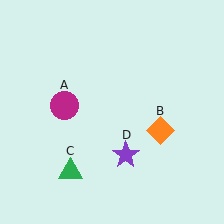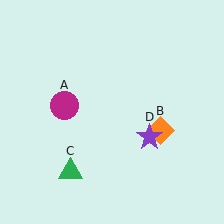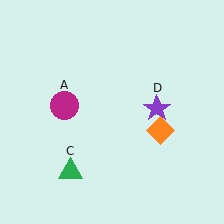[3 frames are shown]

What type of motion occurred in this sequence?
The purple star (object D) rotated counterclockwise around the center of the scene.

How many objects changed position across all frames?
1 object changed position: purple star (object D).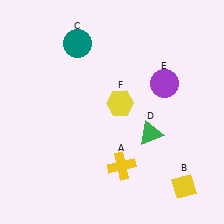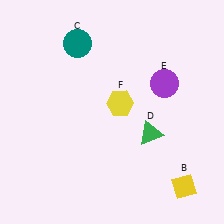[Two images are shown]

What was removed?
The yellow cross (A) was removed in Image 2.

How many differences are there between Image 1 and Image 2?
There is 1 difference between the two images.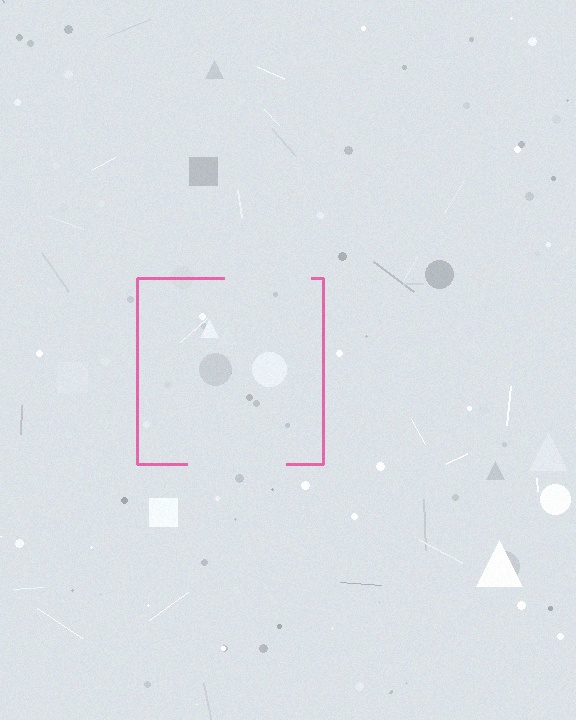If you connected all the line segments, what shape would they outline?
They would outline a square.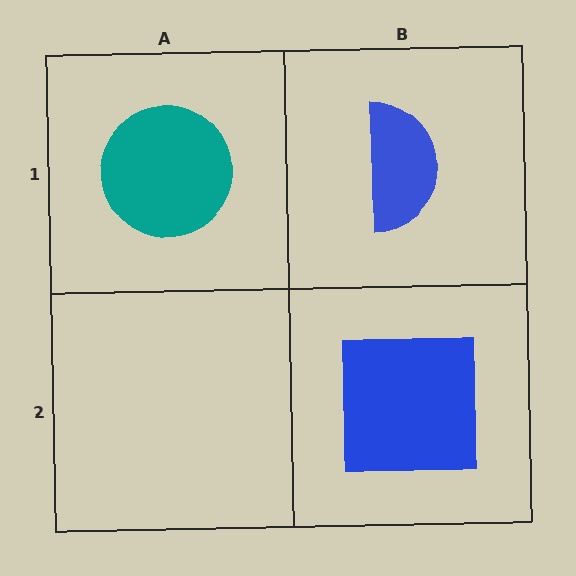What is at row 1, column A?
A teal circle.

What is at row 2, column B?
A blue square.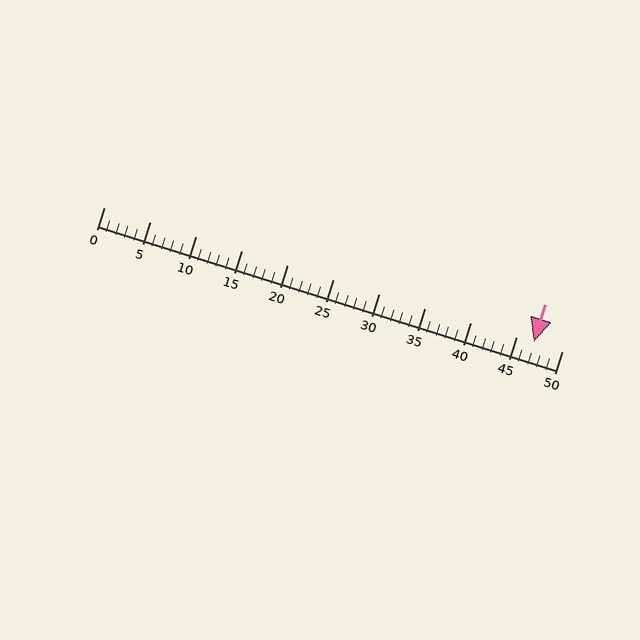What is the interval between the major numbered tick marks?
The major tick marks are spaced 5 units apart.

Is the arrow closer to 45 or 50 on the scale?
The arrow is closer to 45.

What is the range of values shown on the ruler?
The ruler shows values from 0 to 50.